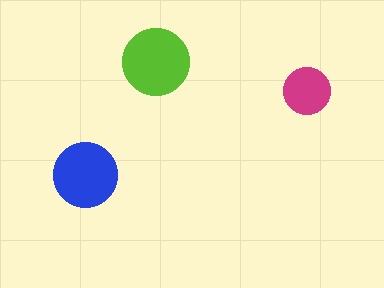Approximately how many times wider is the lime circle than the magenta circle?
About 1.5 times wider.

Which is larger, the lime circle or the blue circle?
The lime one.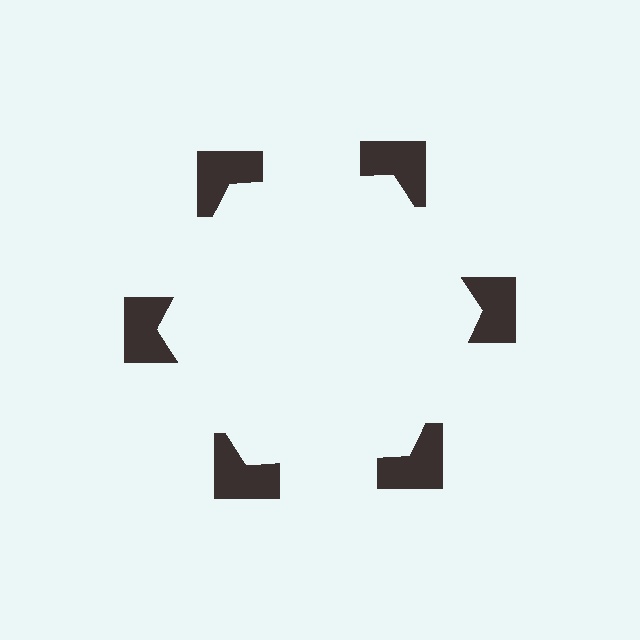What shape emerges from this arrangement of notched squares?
An illusory hexagon — its edges are inferred from the aligned wedge cuts in the notched squares, not physically drawn.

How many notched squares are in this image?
There are 6 — one at each vertex of the illusory hexagon.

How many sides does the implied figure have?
6 sides.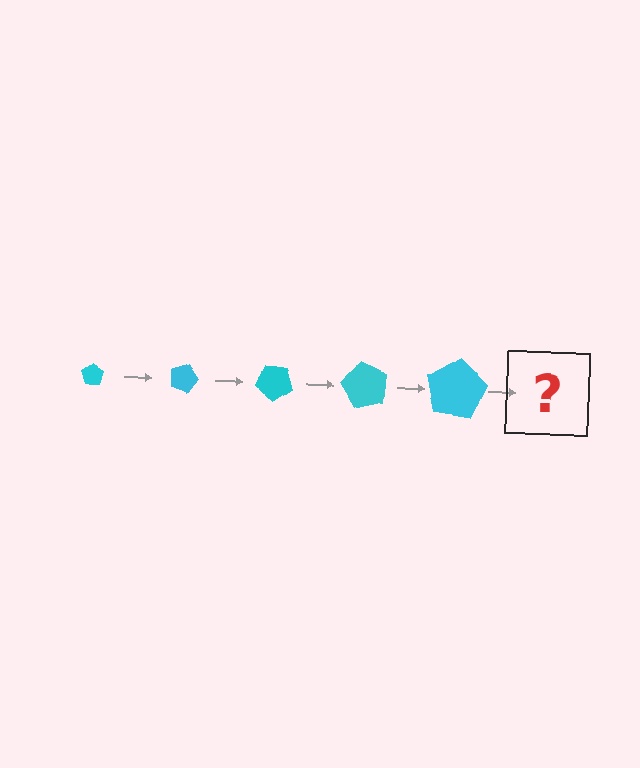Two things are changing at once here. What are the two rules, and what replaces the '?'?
The two rules are that the pentagon grows larger each step and it rotates 20 degrees each step. The '?' should be a pentagon, larger than the previous one and rotated 100 degrees from the start.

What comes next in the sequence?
The next element should be a pentagon, larger than the previous one and rotated 100 degrees from the start.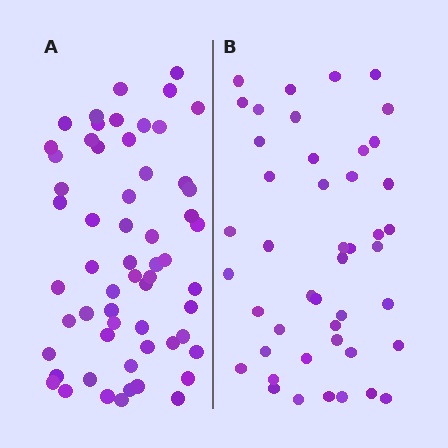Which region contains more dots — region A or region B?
Region A (the left region) has more dots.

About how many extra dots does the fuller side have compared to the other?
Region A has approximately 15 more dots than region B.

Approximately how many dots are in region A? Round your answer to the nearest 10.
About 60 dots. (The exact count is 59, which rounds to 60.)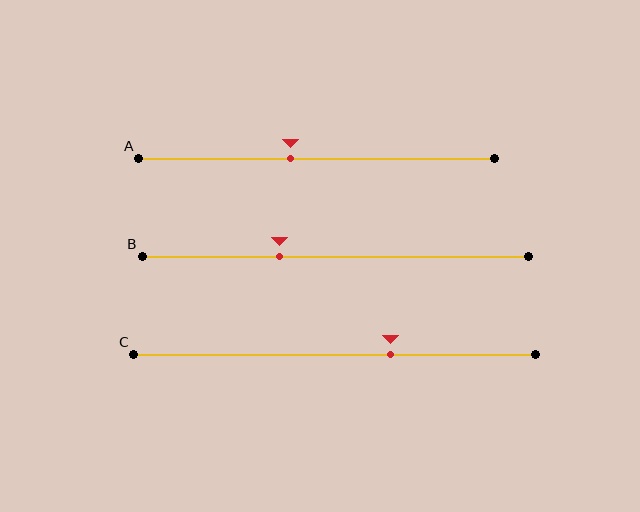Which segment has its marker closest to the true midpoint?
Segment A has its marker closest to the true midpoint.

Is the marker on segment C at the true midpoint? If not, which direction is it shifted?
No, the marker on segment C is shifted to the right by about 14% of the segment length.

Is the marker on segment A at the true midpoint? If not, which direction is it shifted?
No, the marker on segment A is shifted to the left by about 7% of the segment length.